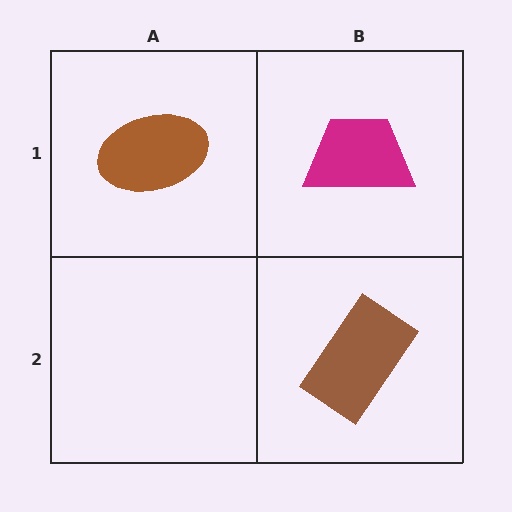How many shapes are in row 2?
1 shape.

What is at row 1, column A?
A brown ellipse.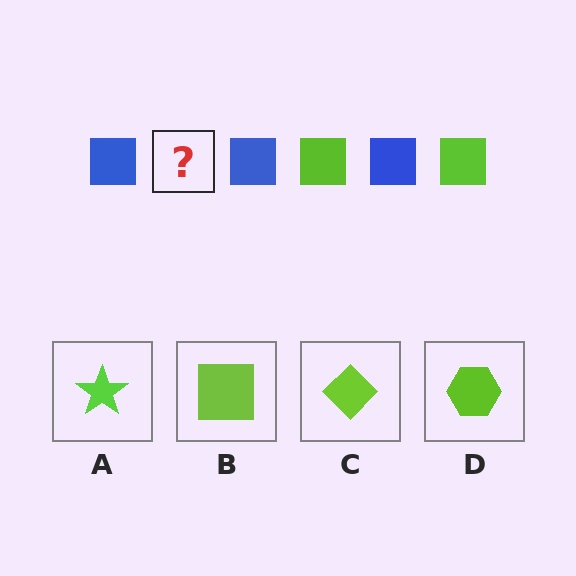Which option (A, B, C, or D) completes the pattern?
B.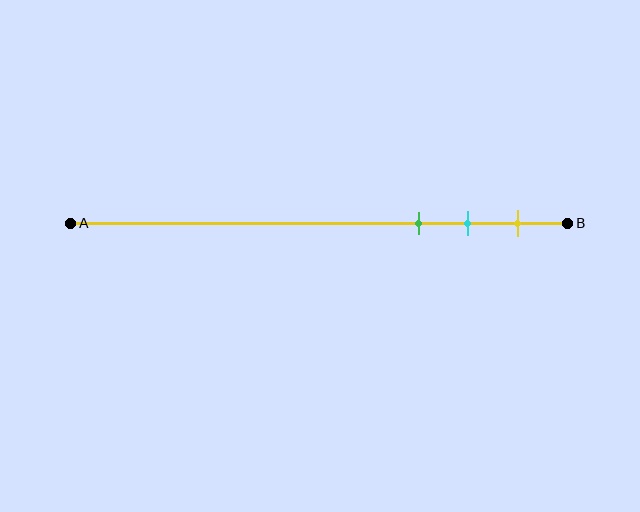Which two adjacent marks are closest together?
The cyan and yellow marks are the closest adjacent pair.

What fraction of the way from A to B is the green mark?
The green mark is approximately 70% (0.7) of the way from A to B.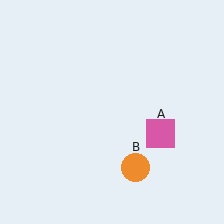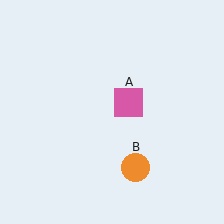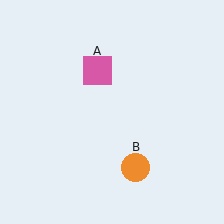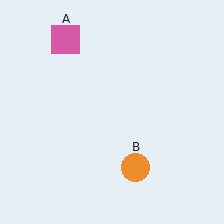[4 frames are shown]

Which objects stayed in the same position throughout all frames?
Orange circle (object B) remained stationary.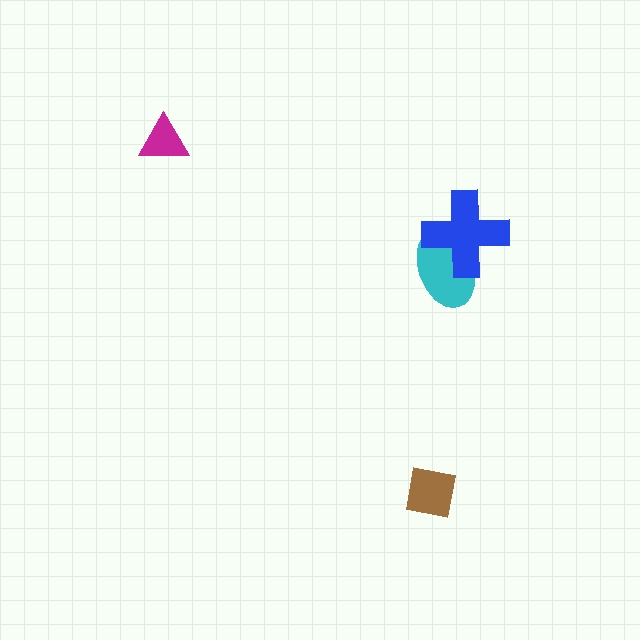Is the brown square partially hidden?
No, no other shape covers it.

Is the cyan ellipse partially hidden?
Yes, it is partially covered by another shape.